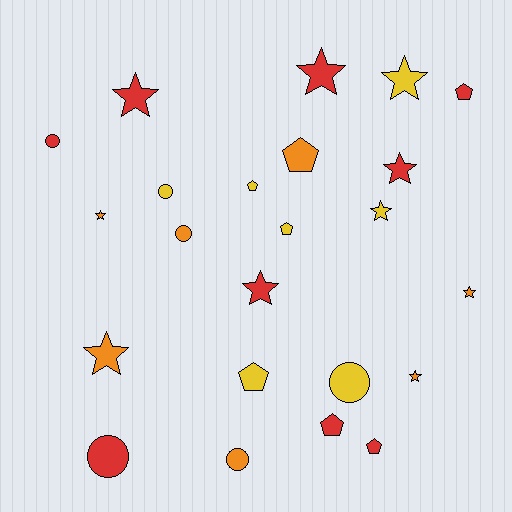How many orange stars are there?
There are 4 orange stars.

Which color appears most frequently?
Red, with 9 objects.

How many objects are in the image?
There are 23 objects.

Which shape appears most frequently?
Star, with 10 objects.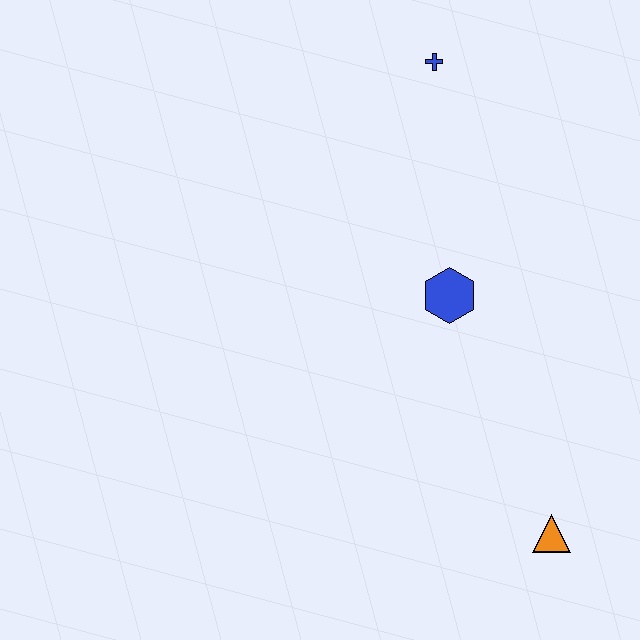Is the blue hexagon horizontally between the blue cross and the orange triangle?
Yes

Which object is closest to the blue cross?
The blue hexagon is closest to the blue cross.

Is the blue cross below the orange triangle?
No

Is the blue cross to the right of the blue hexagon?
No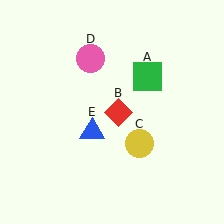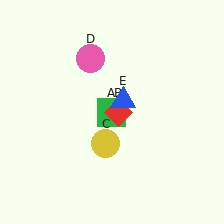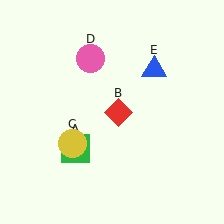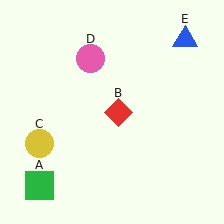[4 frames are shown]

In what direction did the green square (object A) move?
The green square (object A) moved down and to the left.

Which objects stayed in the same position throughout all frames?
Red diamond (object B) and pink circle (object D) remained stationary.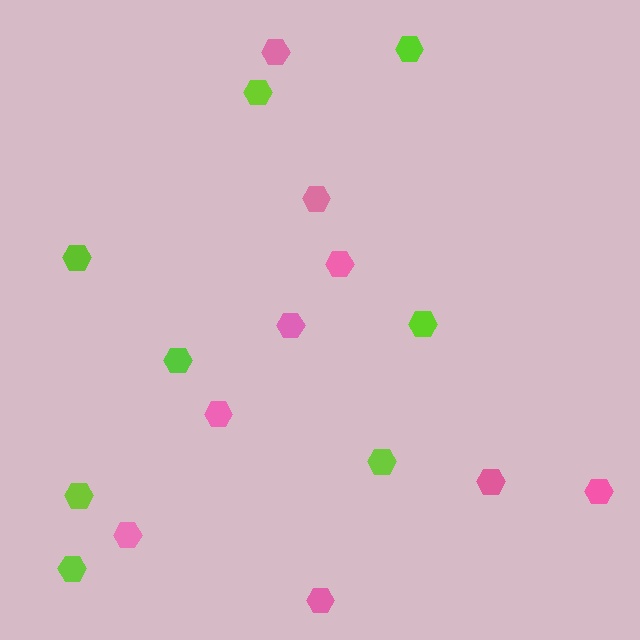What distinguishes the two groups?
There are 2 groups: one group of pink hexagons (9) and one group of lime hexagons (8).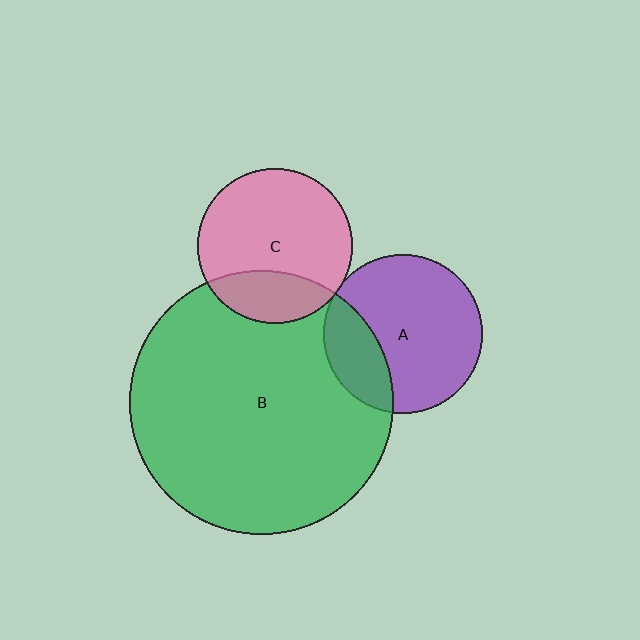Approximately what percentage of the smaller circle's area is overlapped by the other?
Approximately 25%.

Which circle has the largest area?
Circle B (green).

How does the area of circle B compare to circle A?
Approximately 2.8 times.